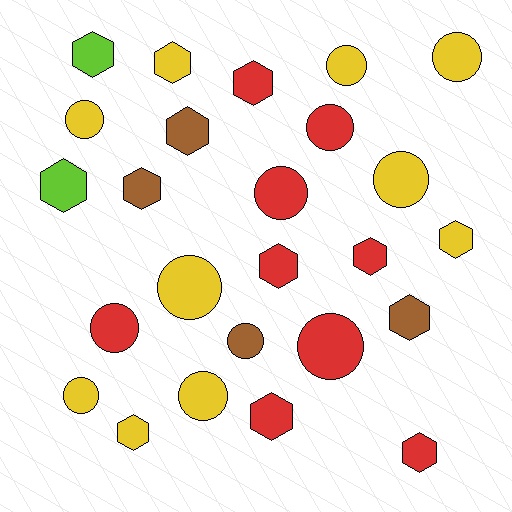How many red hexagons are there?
There are 5 red hexagons.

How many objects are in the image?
There are 25 objects.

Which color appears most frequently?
Yellow, with 10 objects.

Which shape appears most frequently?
Hexagon, with 13 objects.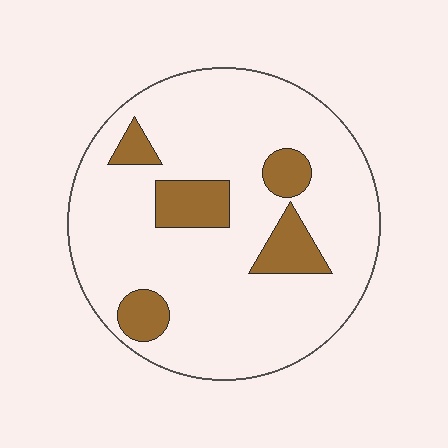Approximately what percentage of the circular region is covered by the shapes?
Approximately 15%.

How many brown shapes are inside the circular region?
5.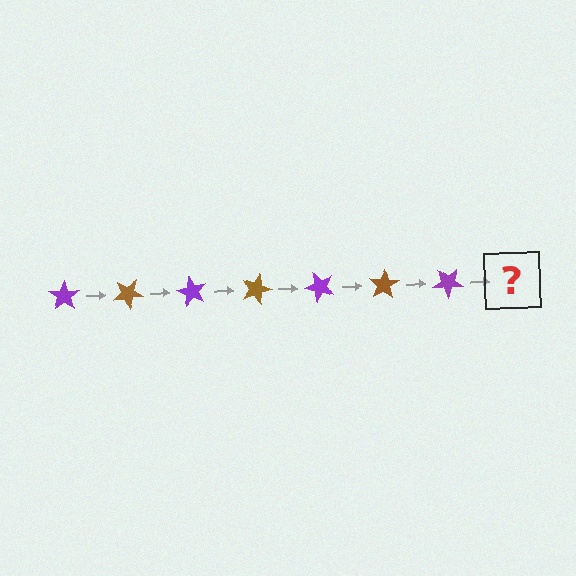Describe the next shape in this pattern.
It should be a brown star, rotated 210 degrees from the start.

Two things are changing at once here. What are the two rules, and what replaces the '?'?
The two rules are that it rotates 30 degrees each step and the color cycles through purple and brown. The '?' should be a brown star, rotated 210 degrees from the start.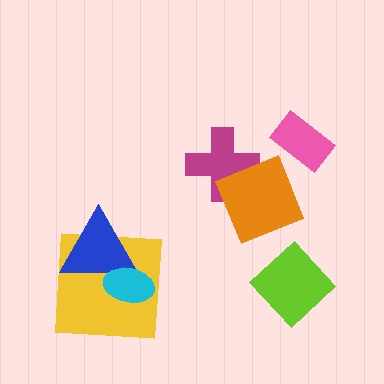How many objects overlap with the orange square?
1 object overlaps with the orange square.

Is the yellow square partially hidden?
Yes, it is partially covered by another shape.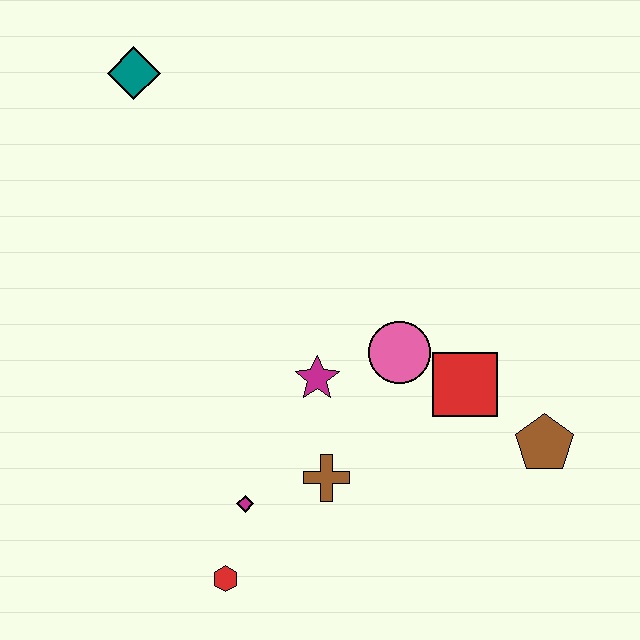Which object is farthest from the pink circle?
The teal diamond is farthest from the pink circle.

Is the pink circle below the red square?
No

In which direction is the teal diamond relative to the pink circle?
The teal diamond is above the pink circle.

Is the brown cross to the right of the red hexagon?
Yes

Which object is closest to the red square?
The pink circle is closest to the red square.